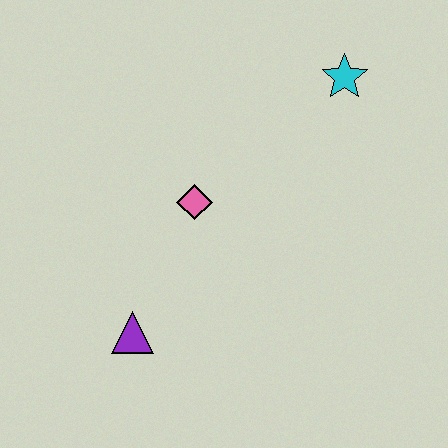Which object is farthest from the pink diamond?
The cyan star is farthest from the pink diamond.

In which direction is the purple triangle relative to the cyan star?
The purple triangle is below the cyan star.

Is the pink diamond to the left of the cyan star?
Yes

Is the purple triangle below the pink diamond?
Yes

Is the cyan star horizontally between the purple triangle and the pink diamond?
No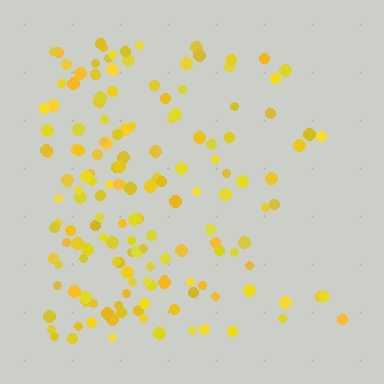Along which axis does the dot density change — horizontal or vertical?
Horizontal.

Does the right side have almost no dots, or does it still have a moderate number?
Still a moderate number, just noticeably fewer than the left.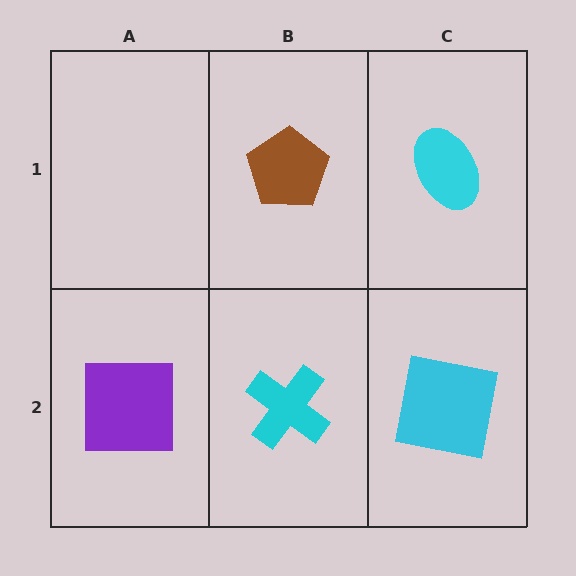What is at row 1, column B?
A brown pentagon.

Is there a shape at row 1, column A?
No, that cell is empty.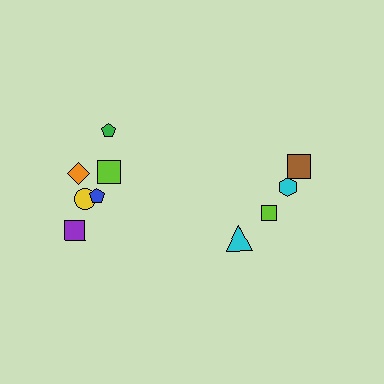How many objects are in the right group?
There are 4 objects.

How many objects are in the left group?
There are 6 objects.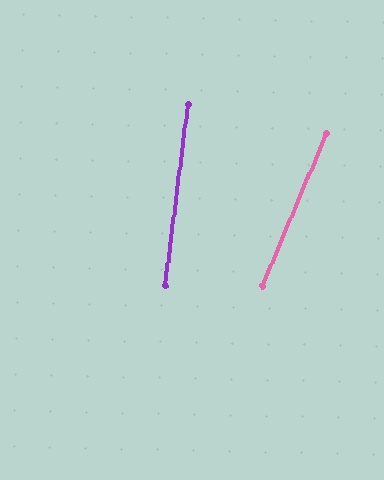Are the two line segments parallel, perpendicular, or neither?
Neither parallel nor perpendicular — they differ by about 16°.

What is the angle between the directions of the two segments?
Approximately 16 degrees.